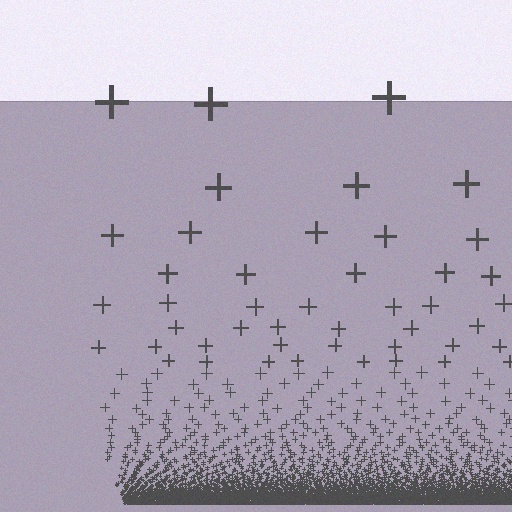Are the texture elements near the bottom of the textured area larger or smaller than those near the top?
Smaller. The gradient is inverted — elements near the bottom are smaller and denser.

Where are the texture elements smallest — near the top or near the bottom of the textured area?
Near the bottom.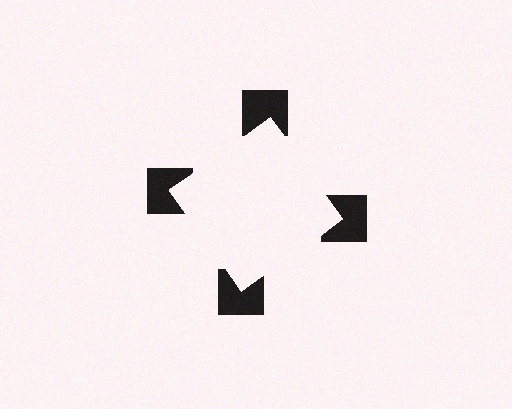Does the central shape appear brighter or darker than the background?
It typically appears slightly brighter than the background, even though no actual brightness change is drawn.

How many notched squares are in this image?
There are 4 — one at each vertex of the illusory square.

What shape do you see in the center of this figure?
An illusory square — its edges are inferred from the aligned wedge cuts in the notched squares, not physically drawn.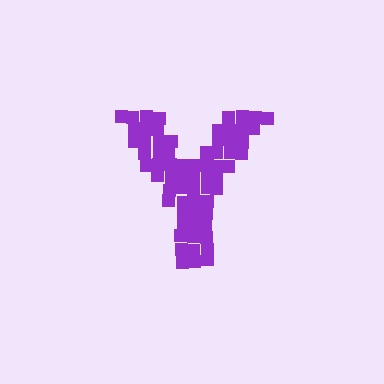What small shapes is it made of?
It is made of small squares.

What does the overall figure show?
The overall figure shows the letter Y.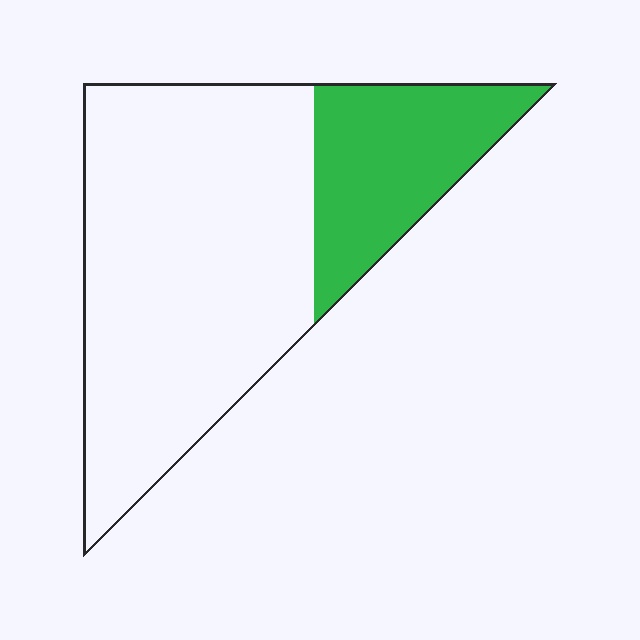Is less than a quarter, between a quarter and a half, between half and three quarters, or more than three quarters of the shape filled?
Between a quarter and a half.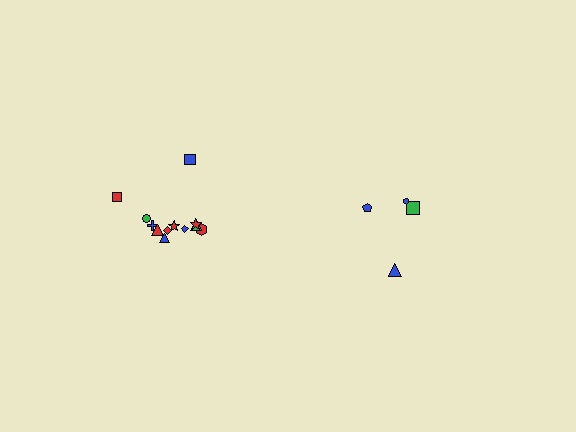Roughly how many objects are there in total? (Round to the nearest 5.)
Roughly 15 objects in total.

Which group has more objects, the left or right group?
The left group.